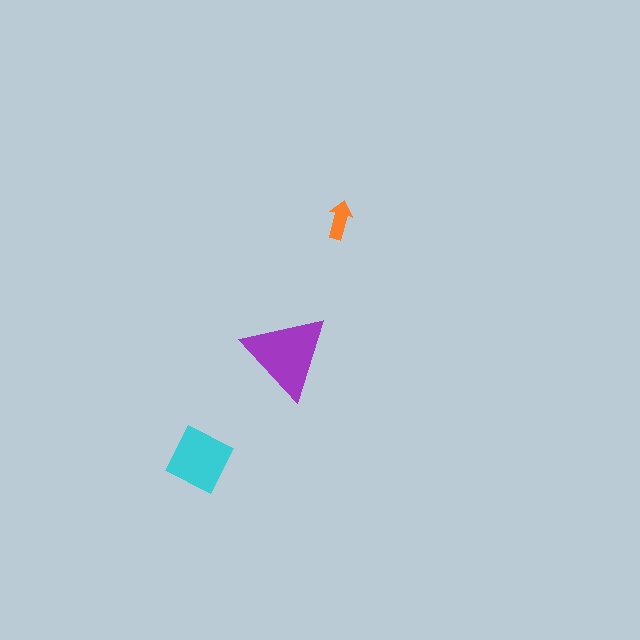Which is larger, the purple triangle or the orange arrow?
The purple triangle.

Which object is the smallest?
The orange arrow.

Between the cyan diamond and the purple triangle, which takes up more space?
The purple triangle.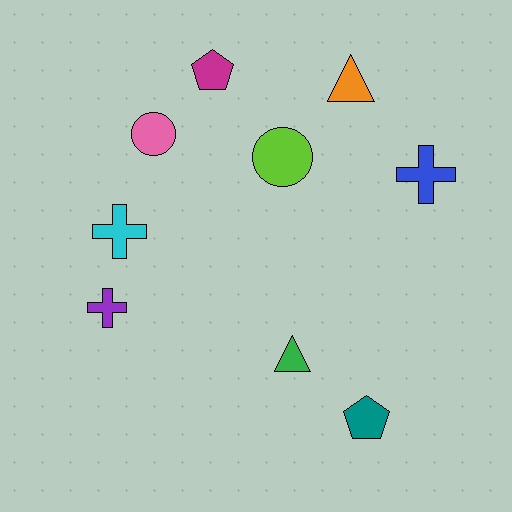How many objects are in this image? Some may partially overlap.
There are 9 objects.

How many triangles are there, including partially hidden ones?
There are 2 triangles.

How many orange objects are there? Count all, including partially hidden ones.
There is 1 orange object.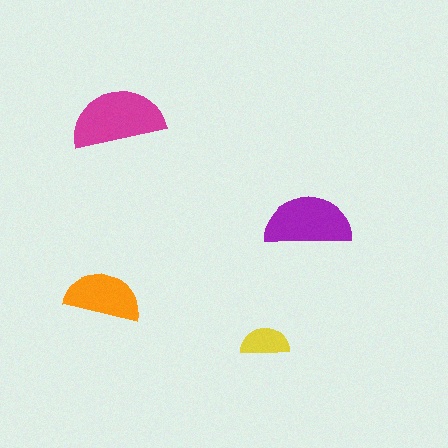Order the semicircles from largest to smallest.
the magenta one, the purple one, the orange one, the yellow one.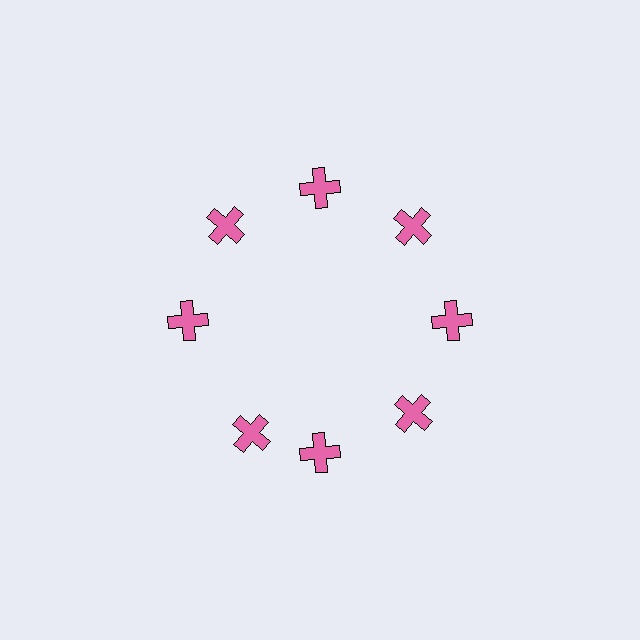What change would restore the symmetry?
The symmetry would be restored by rotating it back into even spacing with its neighbors so that all 8 crosses sit at equal angles and equal distance from the center.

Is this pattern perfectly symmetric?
No. The 8 pink crosses are arranged in a ring, but one element near the 8 o'clock position is rotated out of alignment along the ring, breaking the 8-fold rotational symmetry.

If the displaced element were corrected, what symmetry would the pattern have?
It would have 8-fold rotational symmetry — the pattern would map onto itself every 45 degrees.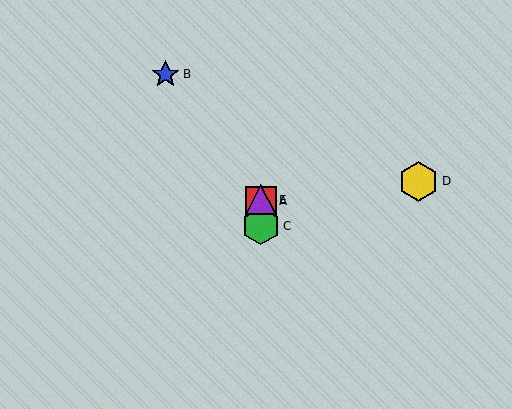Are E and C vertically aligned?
Yes, both are at x≈261.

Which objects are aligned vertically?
Objects A, C, E are aligned vertically.